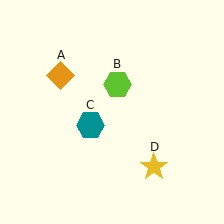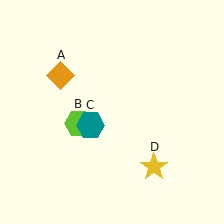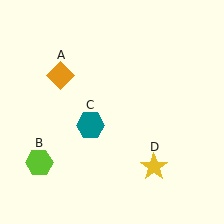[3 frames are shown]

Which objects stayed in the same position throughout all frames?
Orange diamond (object A) and teal hexagon (object C) and yellow star (object D) remained stationary.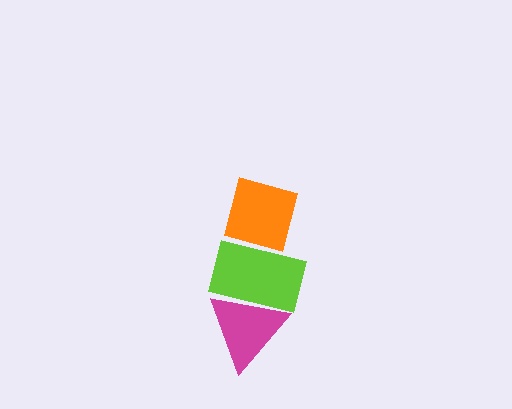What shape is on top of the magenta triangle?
The lime rectangle is on top of the magenta triangle.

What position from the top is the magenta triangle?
The magenta triangle is 3rd from the top.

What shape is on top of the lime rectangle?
The orange diamond is on top of the lime rectangle.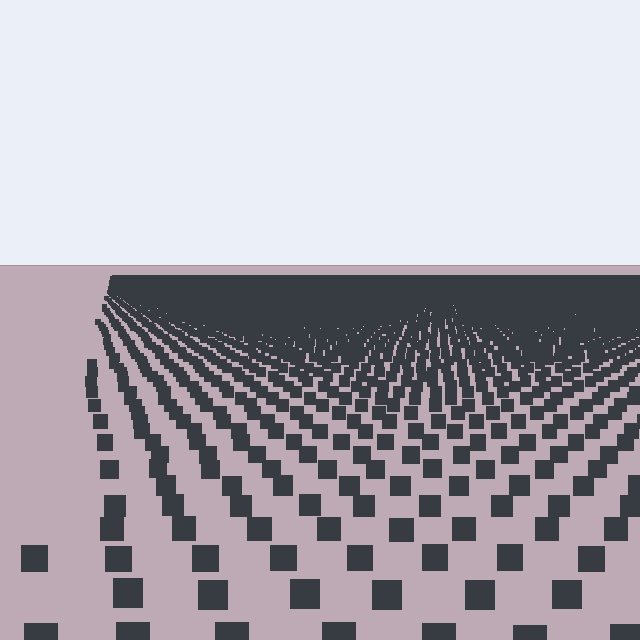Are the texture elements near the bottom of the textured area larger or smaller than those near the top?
Larger. Near the bottom, elements are closer to the viewer and appear at a bigger on-screen size.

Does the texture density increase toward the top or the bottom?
Density increases toward the top.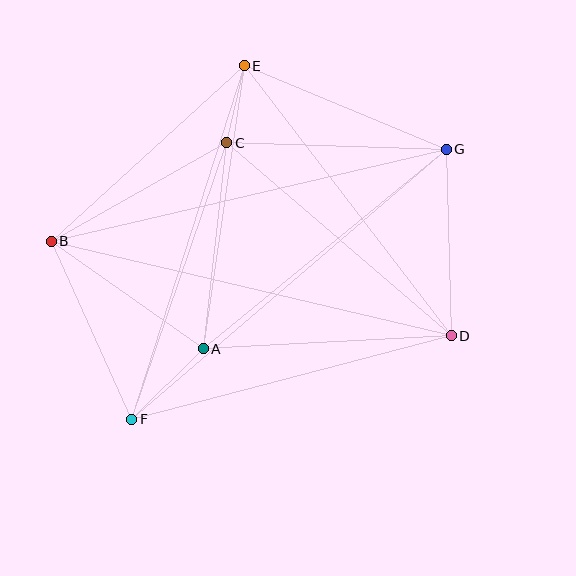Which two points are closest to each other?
Points C and E are closest to each other.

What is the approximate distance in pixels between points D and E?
The distance between D and E is approximately 340 pixels.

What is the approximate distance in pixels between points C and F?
The distance between C and F is approximately 292 pixels.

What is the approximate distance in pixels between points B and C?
The distance between B and C is approximately 201 pixels.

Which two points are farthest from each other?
Points F and G are farthest from each other.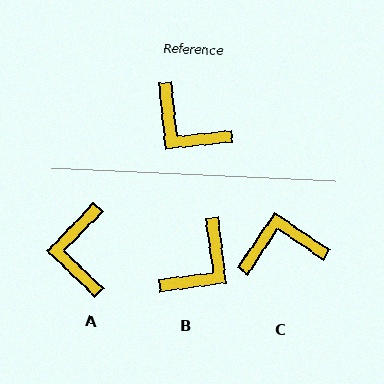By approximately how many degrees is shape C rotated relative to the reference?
Approximately 130 degrees clockwise.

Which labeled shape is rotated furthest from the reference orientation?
C, about 130 degrees away.